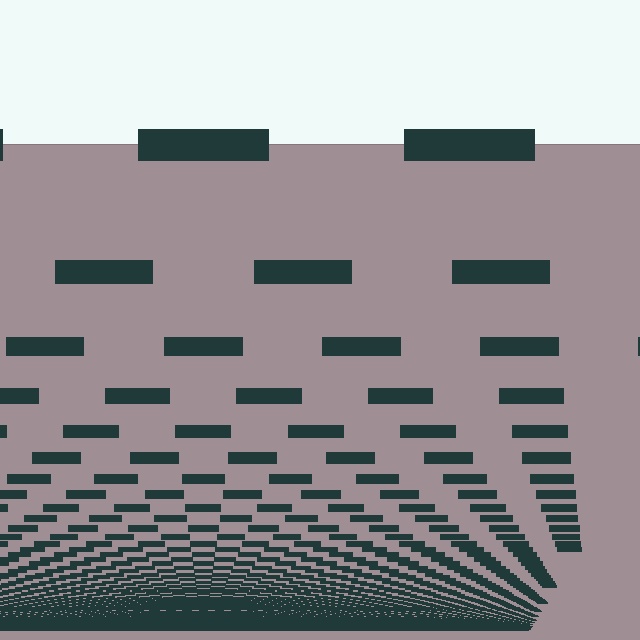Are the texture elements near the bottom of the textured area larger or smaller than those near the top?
Smaller. The gradient is inverted — elements near the bottom are smaller and denser.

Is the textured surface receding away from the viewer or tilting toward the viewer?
The surface appears to tilt toward the viewer. Texture elements get larger and sparser toward the top.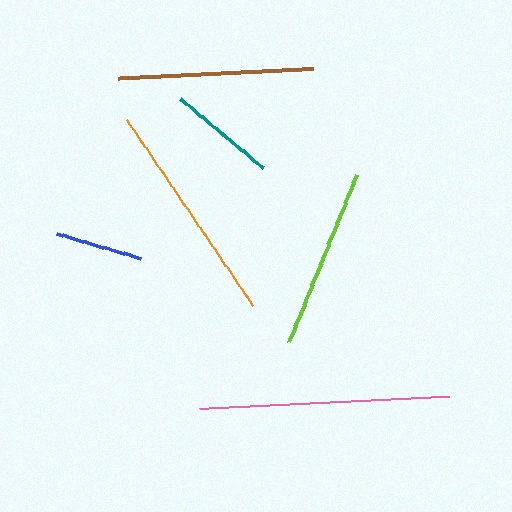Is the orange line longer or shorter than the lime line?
The orange line is longer than the lime line.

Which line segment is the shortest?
The blue line is the shortest at approximately 88 pixels.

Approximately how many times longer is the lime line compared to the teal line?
The lime line is approximately 1.7 times the length of the teal line.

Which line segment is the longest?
The pink line is the longest at approximately 250 pixels.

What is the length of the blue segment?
The blue segment is approximately 88 pixels long.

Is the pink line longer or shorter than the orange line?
The pink line is longer than the orange line.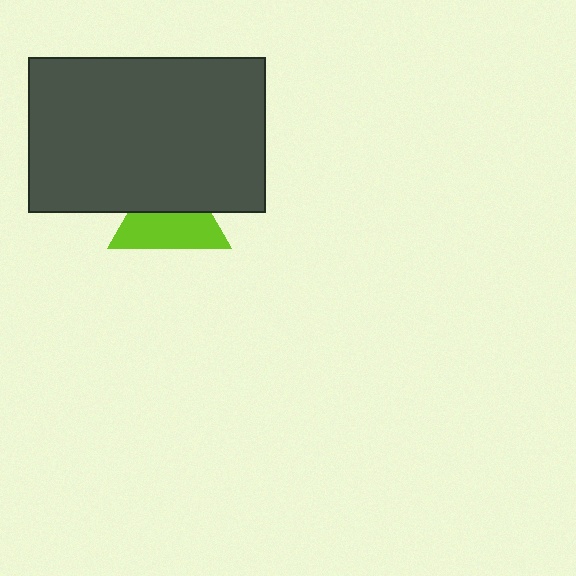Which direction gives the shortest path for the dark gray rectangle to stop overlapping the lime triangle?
Moving up gives the shortest separation.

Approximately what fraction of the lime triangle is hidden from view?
Roughly 45% of the lime triangle is hidden behind the dark gray rectangle.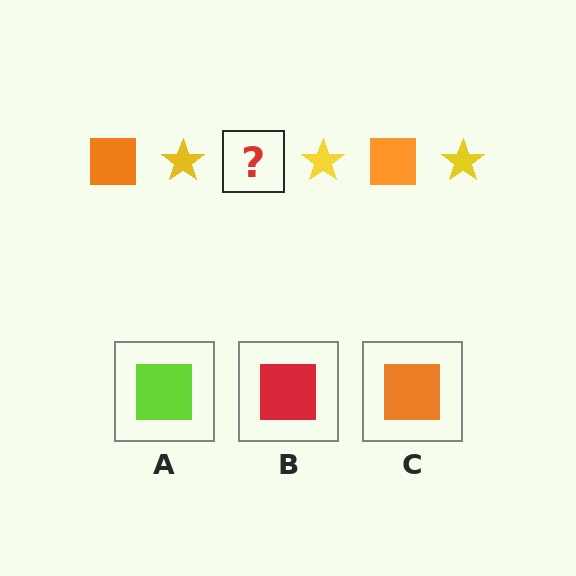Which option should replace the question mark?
Option C.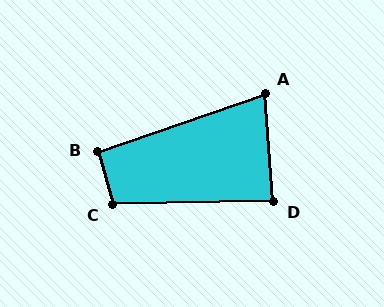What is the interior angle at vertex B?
Approximately 93 degrees (approximately right).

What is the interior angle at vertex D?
Approximately 87 degrees (approximately right).